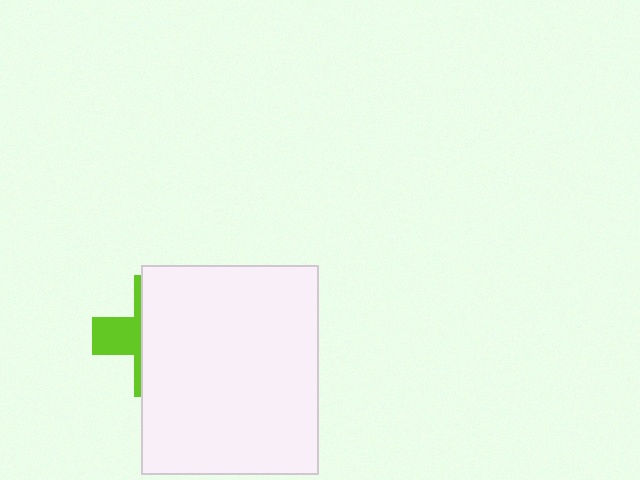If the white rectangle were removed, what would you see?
You would see the complete lime cross.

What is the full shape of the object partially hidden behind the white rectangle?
The partially hidden object is a lime cross.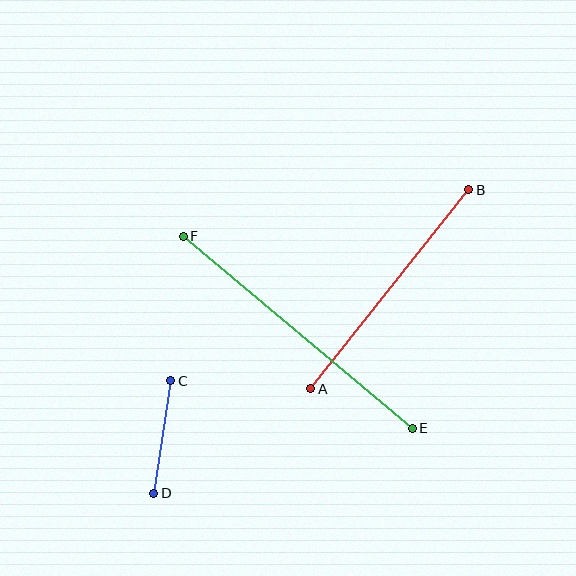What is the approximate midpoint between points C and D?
The midpoint is at approximately (162, 437) pixels.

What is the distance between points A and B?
The distance is approximately 254 pixels.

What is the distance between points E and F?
The distance is approximately 299 pixels.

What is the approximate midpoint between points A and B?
The midpoint is at approximately (390, 289) pixels.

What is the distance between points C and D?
The distance is approximately 113 pixels.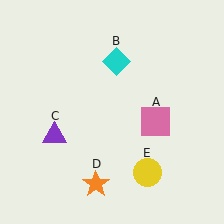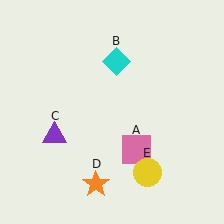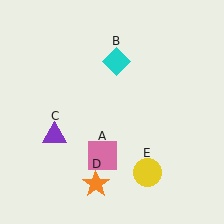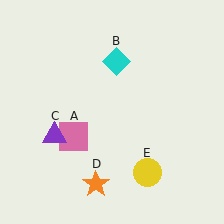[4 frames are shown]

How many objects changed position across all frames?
1 object changed position: pink square (object A).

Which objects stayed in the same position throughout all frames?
Cyan diamond (object B) and purple triangle (object C) and orange star (object D) and yellow circle (object E) remained stationary.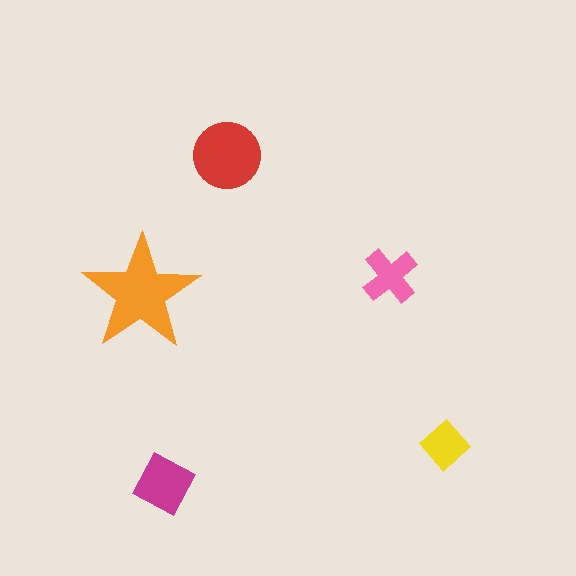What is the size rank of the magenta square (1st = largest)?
3rd.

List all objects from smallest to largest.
The yellow diamond, the pink cross, the magenta square, the red circle, the orange star.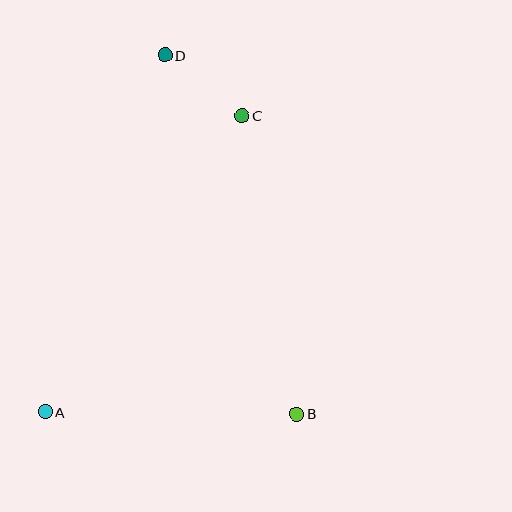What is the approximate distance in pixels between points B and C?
The distance between B and C is approximately 303 pixels.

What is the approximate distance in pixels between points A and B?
The distance between A and B is approximately 251 pixels.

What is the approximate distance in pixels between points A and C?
The distance between A and C is approximately 355 pixels.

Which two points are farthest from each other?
Points B and D are farthest from each other.